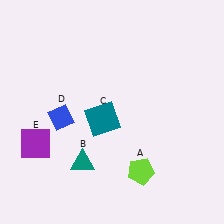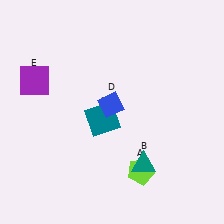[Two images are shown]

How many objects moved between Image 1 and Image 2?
3 objects moved between the two images.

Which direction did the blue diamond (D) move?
The blue diamond (D) moved right.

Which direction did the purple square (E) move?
The purple square (E) moved up.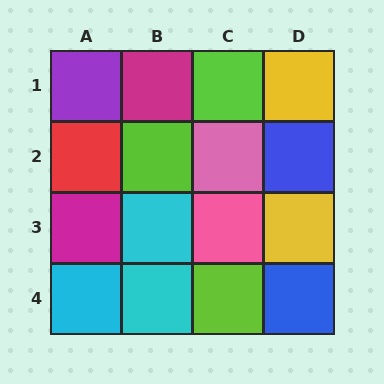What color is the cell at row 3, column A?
Magenta.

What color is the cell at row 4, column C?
Lime.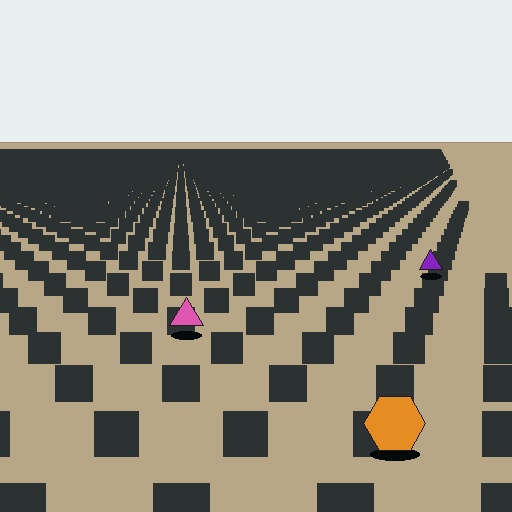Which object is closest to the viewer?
The orange hexagon is closest. The texture marks near it are larger and more spread out.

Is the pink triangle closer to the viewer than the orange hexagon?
No. The orange hexagon is closer — you can tell from the texture gradient: the ground texture is coarser near it.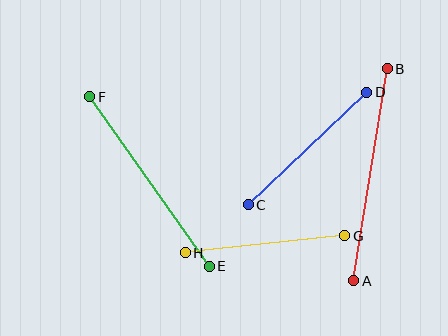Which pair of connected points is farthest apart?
Points A and B are farthest apart.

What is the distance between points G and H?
The distance is approximately 160 pixels.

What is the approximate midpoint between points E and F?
The midpoint is at approximately (150, 181) pixels.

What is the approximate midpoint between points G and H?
The midpoint is at approximately (265, 244) pixels.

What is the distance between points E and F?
The distance is approximately 207 pixels.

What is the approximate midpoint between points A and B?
The midpoint is at approximately (371, 175) pixels.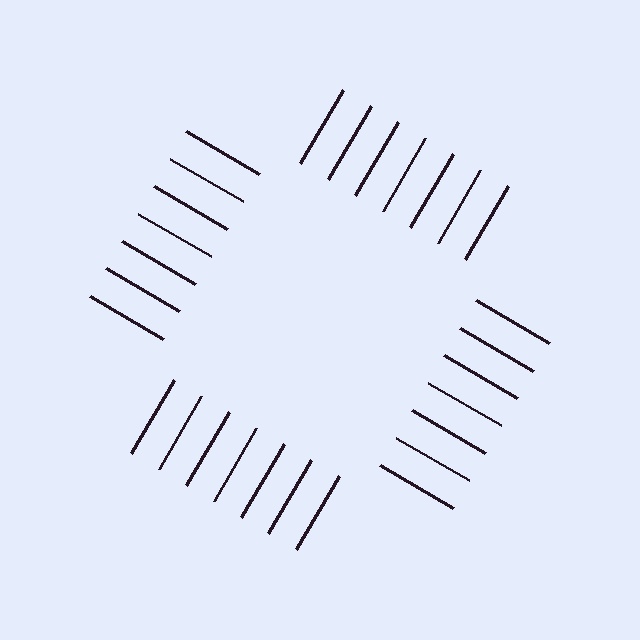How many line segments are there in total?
28 — 7 along each of the 4 edges.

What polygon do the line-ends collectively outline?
An illusory square — the line segments terminate on its edges but no continuous stroke is drawn.